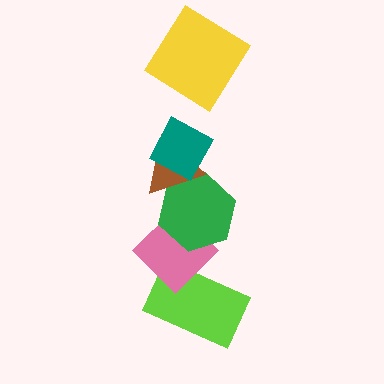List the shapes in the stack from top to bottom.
From top to bottom: the yellow diamond, the teal diamond, the brown triangle, the green hexagon, the pink diamond, the lime rectangle.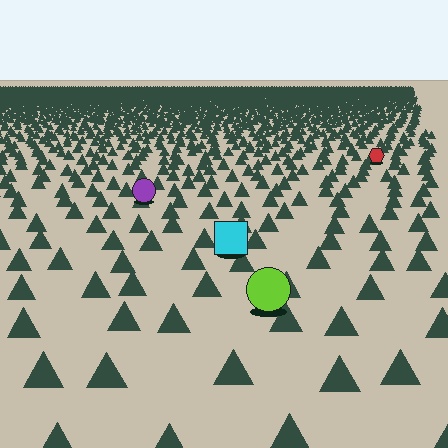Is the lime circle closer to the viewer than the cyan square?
Yes. The lime circle is closer — you can tell from the texture gradient: the ground texture is coarser near it.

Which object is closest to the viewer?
The lime circle is closest. The texture marks near it are larger and more spread out.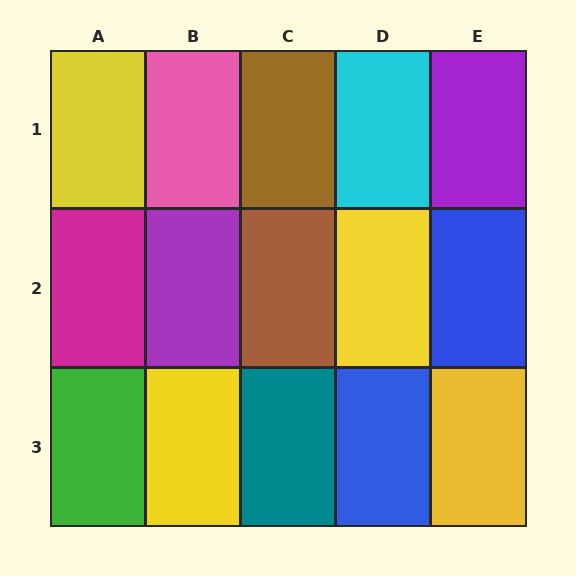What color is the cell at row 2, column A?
Magenta.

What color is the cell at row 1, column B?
Pink.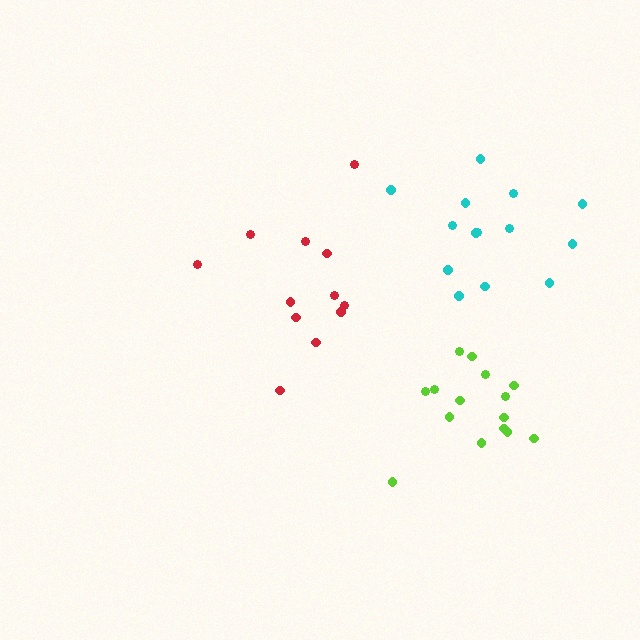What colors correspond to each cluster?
The clusters are colored: red, cyan, lime.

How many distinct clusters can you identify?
There are 3 distinct clusters.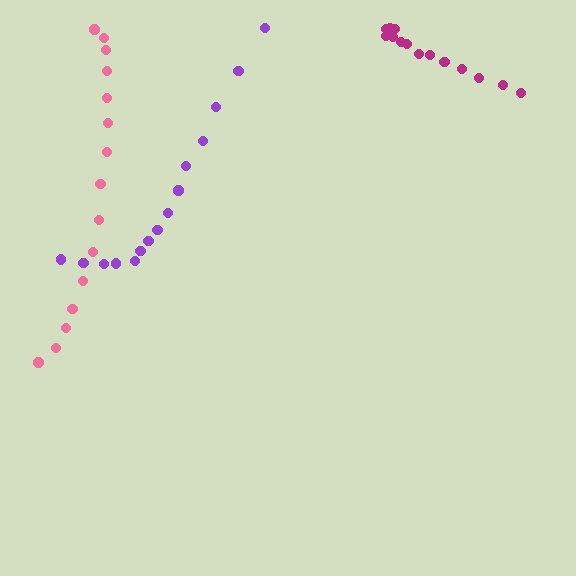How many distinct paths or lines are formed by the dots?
There are 3 distinct paths.